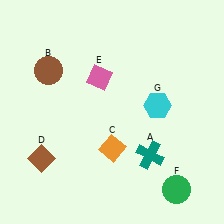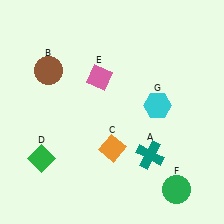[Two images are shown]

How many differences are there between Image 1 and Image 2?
There is 1 difference between the two images.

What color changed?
The diamond (D) changed from brown in Image 1 to green in Image 2.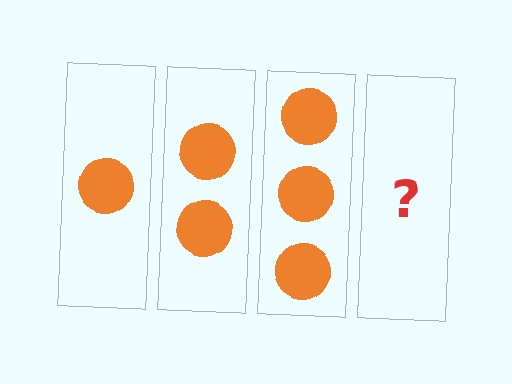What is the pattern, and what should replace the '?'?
The pattern is that each step adds one more circle. The '?' should be 4 circles.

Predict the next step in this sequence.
The next step is 4 circles.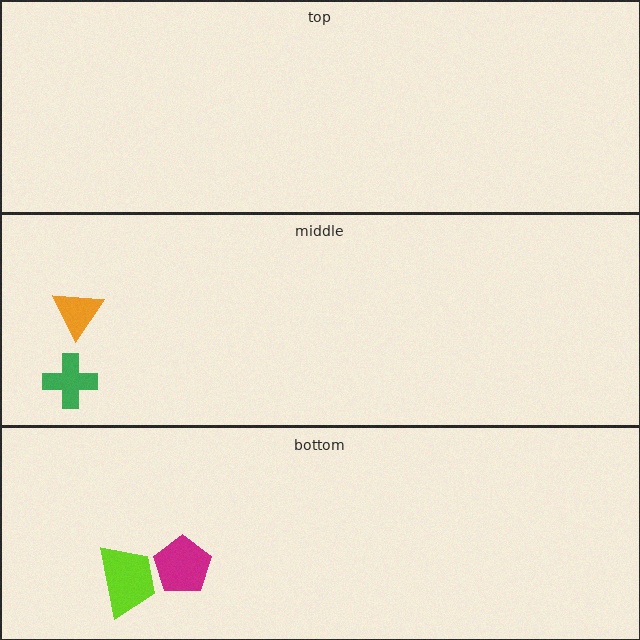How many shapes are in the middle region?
2.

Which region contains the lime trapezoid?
The bottom region.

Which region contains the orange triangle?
The middle region.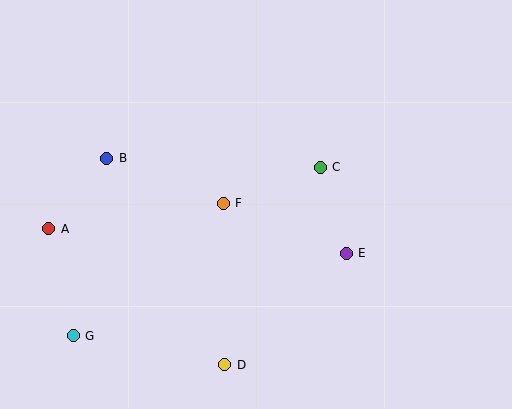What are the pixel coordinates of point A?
Point A is at (49, 229).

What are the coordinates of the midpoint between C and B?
The midpoint between C and B is at (213, 163).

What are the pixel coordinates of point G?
Point G is at (73, 336).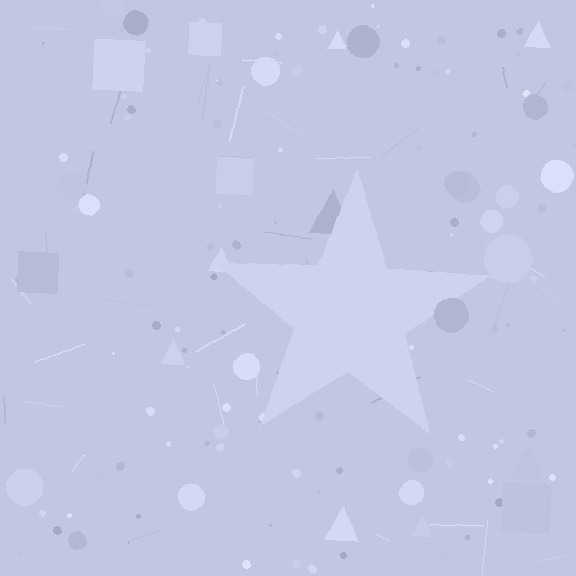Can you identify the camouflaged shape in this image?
The camouflaged shape is a star.